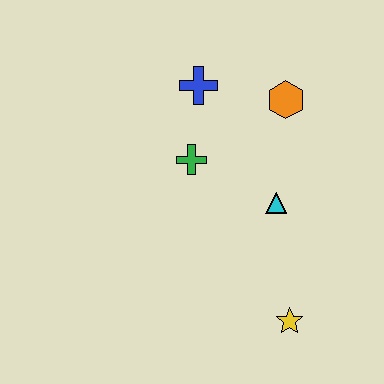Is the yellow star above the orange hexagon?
No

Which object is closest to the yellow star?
The cyan triangle is closest to the yellow star.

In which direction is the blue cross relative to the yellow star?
The blue cross is above the yellow star.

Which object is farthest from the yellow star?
The blue cross is farthest from the yellow star.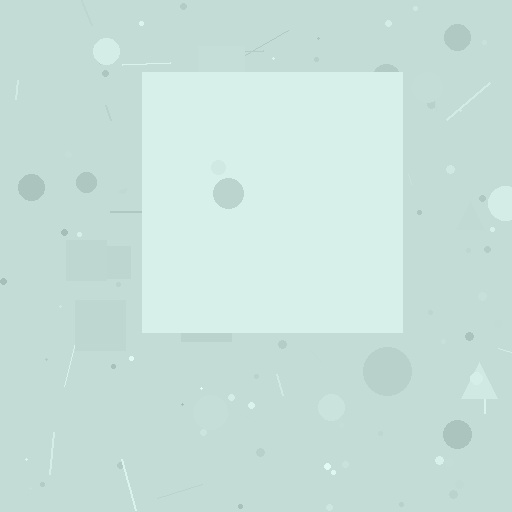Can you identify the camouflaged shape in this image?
The camouflaged shape is a square.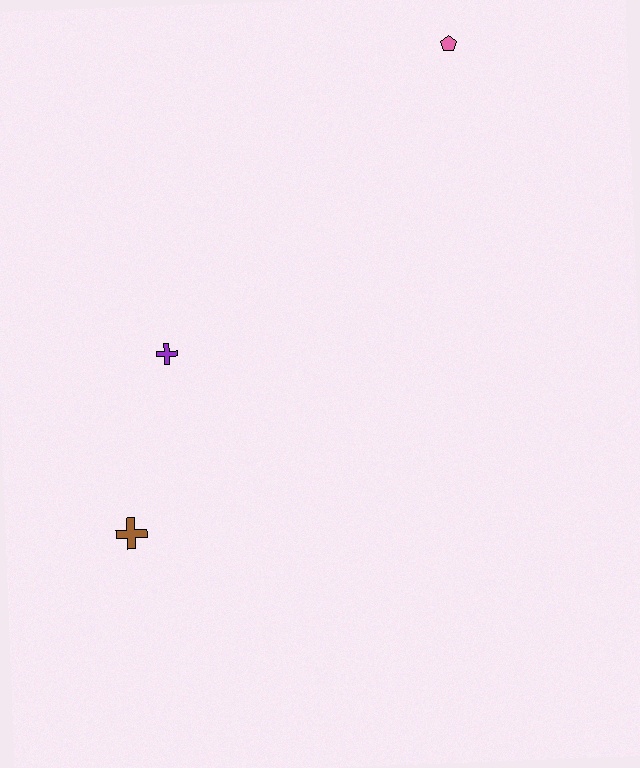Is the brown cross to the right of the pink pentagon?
No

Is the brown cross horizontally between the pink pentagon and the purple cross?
No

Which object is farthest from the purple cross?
The pink pentagon is farthest from the purple cross.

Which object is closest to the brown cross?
The purple cross is closest to the brown cross.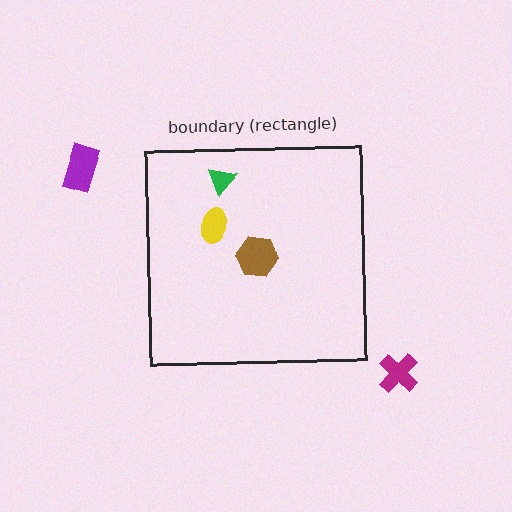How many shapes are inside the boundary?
3 inside, 2 outside.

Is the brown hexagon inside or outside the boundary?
Inside.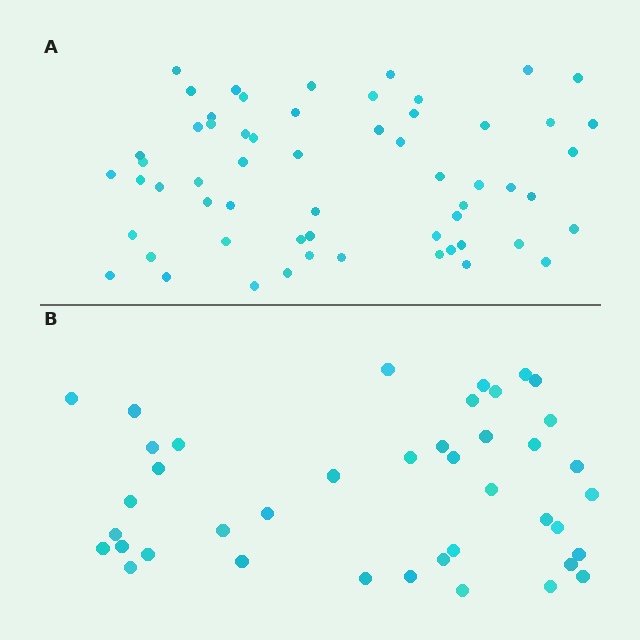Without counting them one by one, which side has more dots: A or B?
Region A (the top region) has more dots.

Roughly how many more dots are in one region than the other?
Region A has approximately 20 more dots than region B.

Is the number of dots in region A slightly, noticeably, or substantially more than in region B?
Region A has noticeably more, but not dramatically so. The ratio is roughly 1.4 to 1.